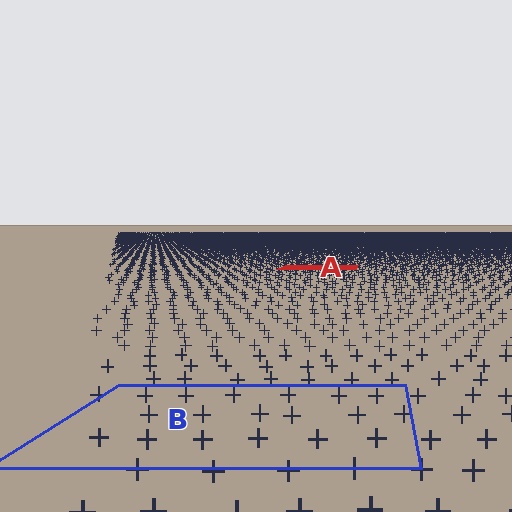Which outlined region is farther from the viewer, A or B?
Region A is farther from the viewer — the texture elements inside it appear smaller and more densely packed.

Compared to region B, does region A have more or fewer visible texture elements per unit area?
Region A has more texture elements per unit area — they are packed more densely because it is farther away.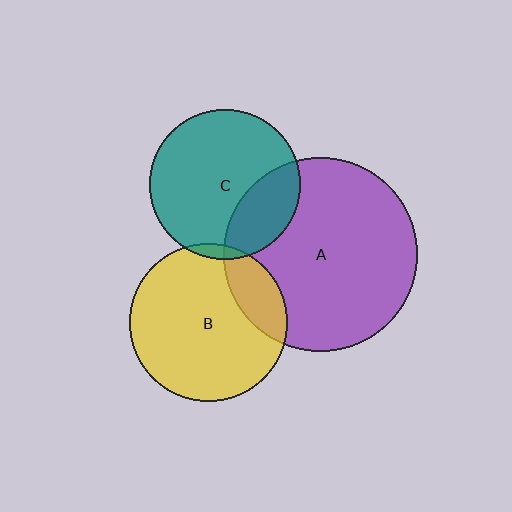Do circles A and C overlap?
Yes.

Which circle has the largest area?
Circle A (purple).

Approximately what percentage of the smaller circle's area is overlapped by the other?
Approximately 25%.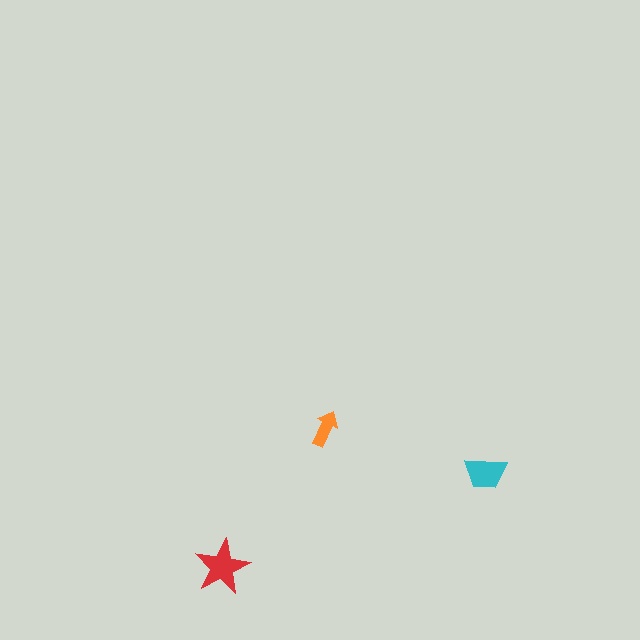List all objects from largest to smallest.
The red star, the cyan trapezoid, the orange arrow.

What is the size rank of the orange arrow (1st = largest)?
3rd.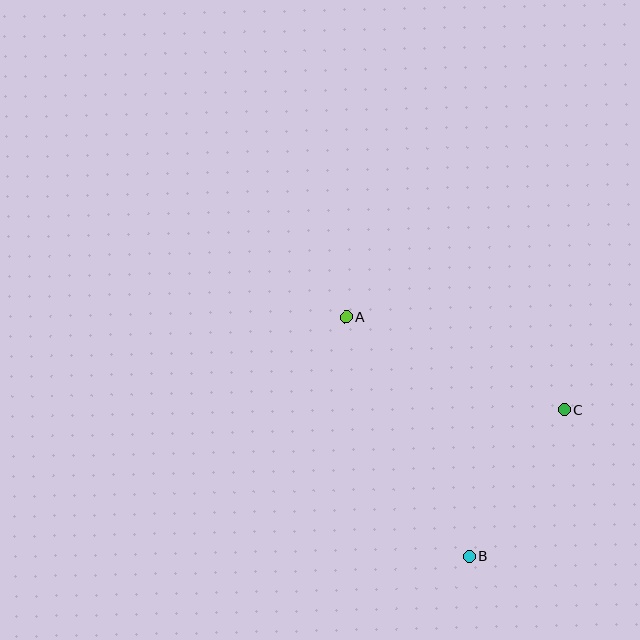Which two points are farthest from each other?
Points A and B are farthest from each other.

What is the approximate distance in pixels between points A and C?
The distance between A and C is approximately 237 pixels.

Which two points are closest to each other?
Points B and C are closest to each other.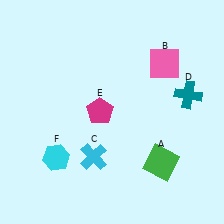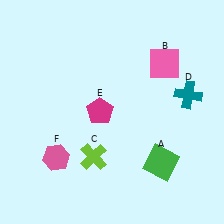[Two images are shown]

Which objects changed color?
C changed from cyan to lime. F changed from cyan to pink.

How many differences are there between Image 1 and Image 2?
There are 2 differences between the two images.